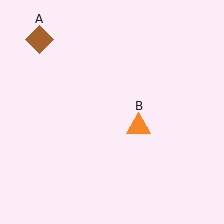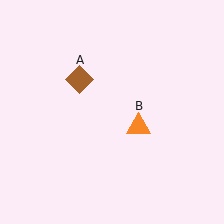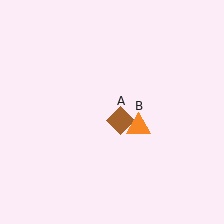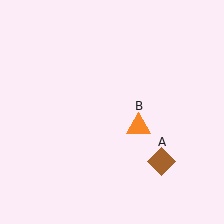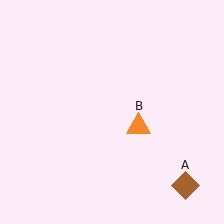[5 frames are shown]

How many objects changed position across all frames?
1 object changed position: brown diamond (object A).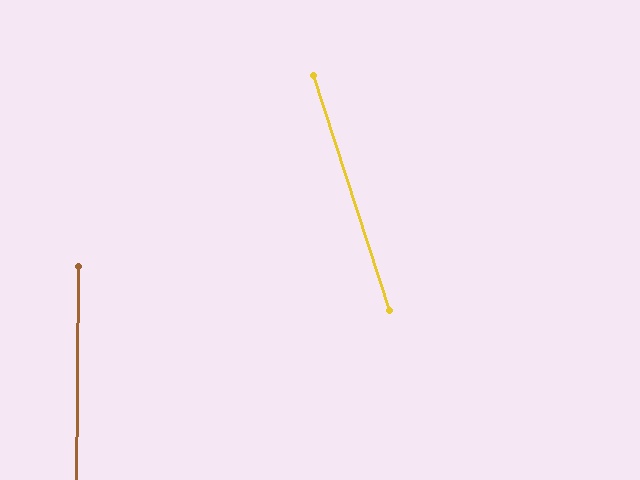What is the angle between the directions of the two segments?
Approximately 18 degrees.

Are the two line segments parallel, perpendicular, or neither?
Neither parallel nor perpendicular — they differ by about 18°.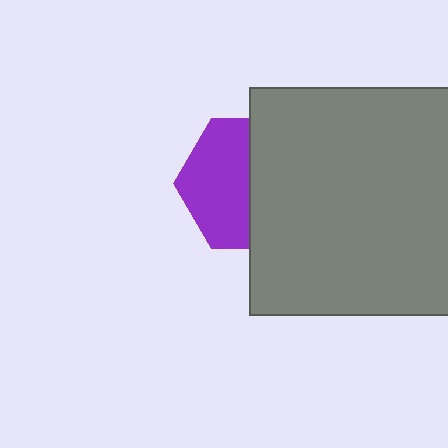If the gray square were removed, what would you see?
You would see the complete purple hexagon.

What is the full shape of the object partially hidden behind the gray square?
The partially hidden object is a purple hexagon.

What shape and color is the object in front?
The object in front is a gray square.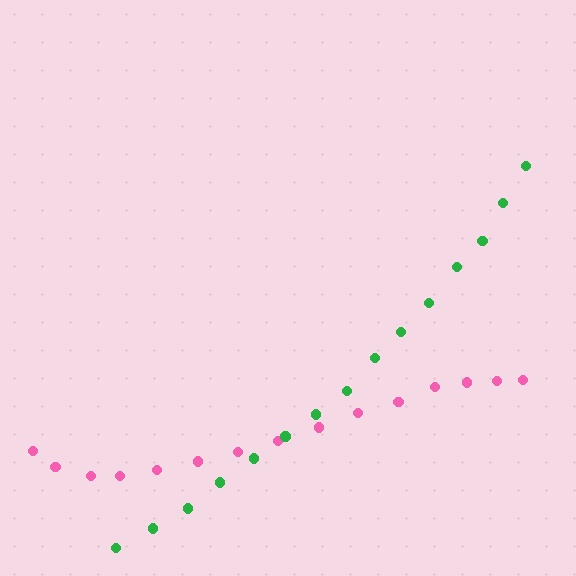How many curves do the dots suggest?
There are 2 distinct paths.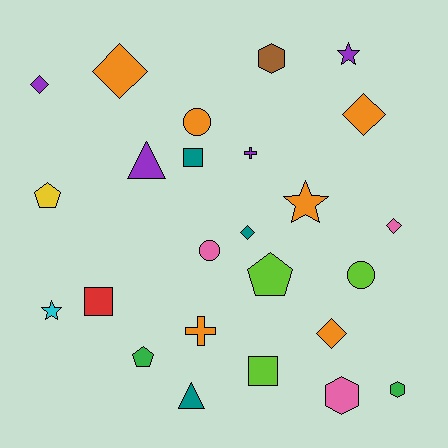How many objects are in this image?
There are 25 objects.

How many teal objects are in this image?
There are 3 teal objects.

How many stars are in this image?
There are 3 stars.